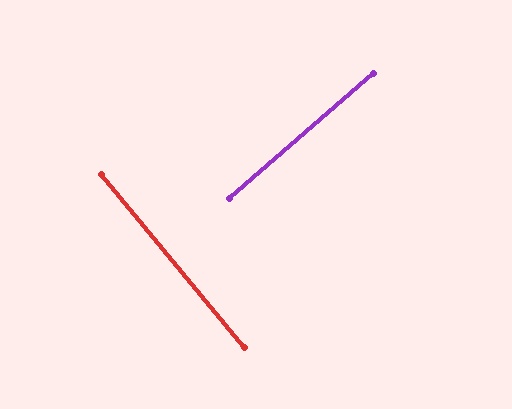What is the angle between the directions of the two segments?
Approximately 89 degrees.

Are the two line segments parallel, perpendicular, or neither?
Perpendicular — they meet at approximately 89°.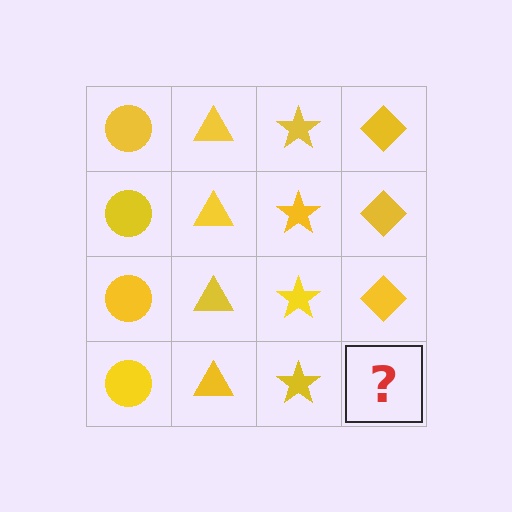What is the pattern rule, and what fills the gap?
The rule is that each column has a consistent shape. The gap should be filled with a yellow diamond.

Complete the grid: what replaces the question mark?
The question mark should be replaced with a yellow diamond.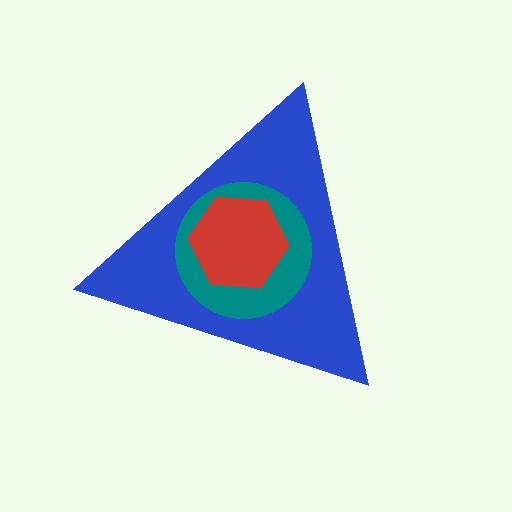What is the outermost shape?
The blue triangle.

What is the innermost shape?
The red hexagon.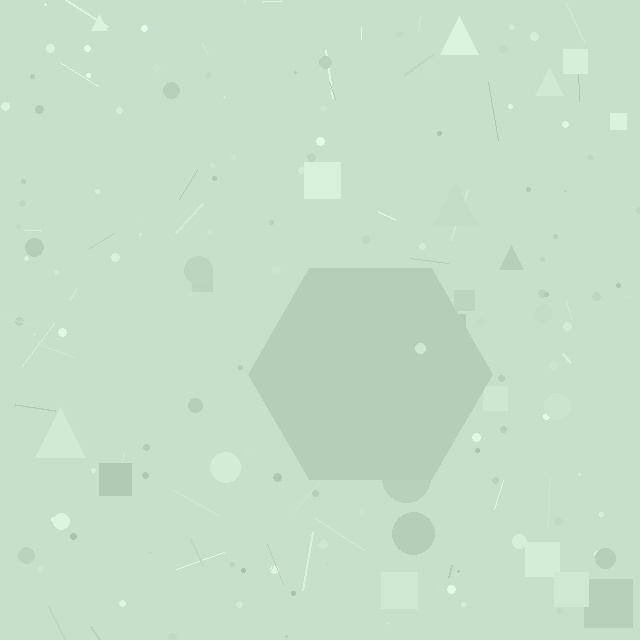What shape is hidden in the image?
A hexagon is hidden in the image.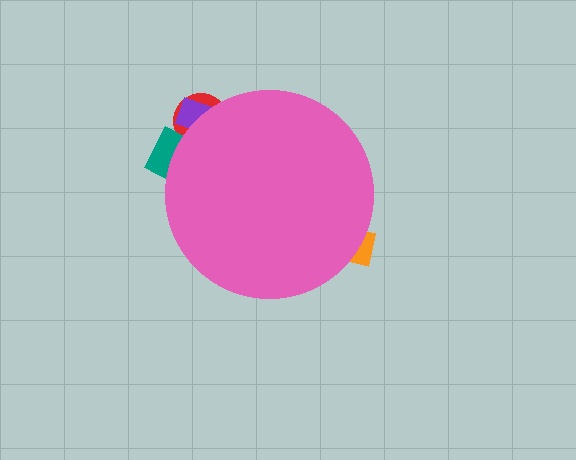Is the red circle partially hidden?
Yes, the red circle is partially hidden behind the pink circle.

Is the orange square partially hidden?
Yes, the orange square is partially hidden behind the pink circle.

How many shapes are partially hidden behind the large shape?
4 shapes are partially hidden.